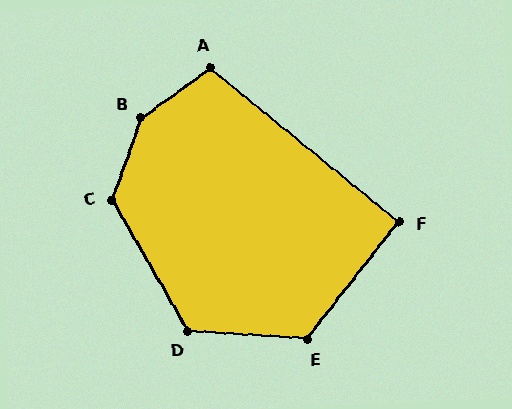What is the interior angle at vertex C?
Approximately 131 degrees (obtuse).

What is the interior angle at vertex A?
Approximately 105 degrees (obtuse).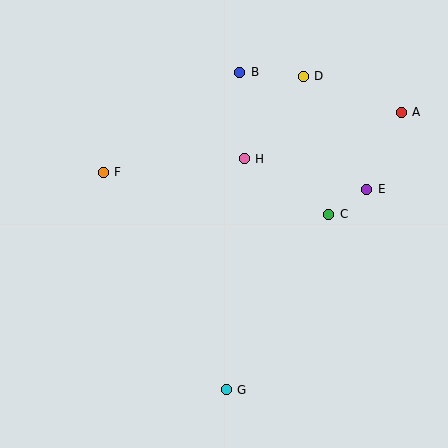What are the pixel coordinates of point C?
Point C is at (329, 214).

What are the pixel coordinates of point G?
Point G is at (226, 390).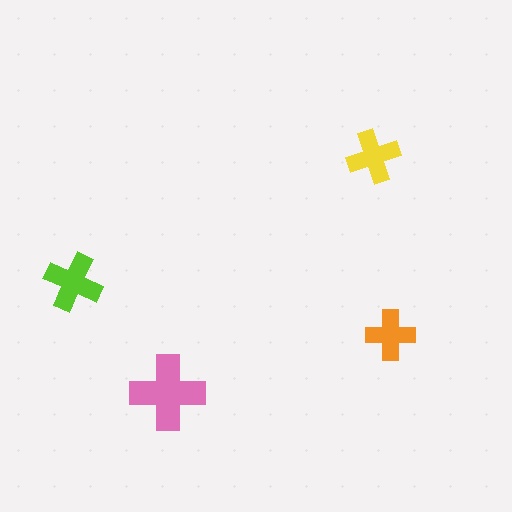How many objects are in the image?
There are 4 objects in the image.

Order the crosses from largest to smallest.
the pink one, the lime one, the yellow one, the orange one.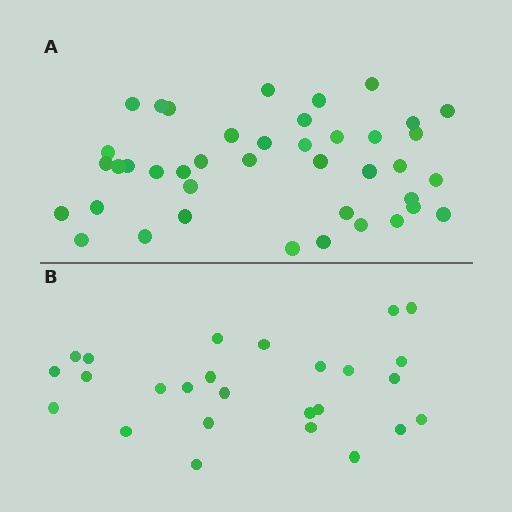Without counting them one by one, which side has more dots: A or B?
Region A (the top region) has more dots.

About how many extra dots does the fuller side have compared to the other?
Region A has approximately 15 more dots than region B.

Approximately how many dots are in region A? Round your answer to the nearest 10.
About 40 dots. (The exact count is 41, which rounds to 40.)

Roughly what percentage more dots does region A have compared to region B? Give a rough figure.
About 60% more.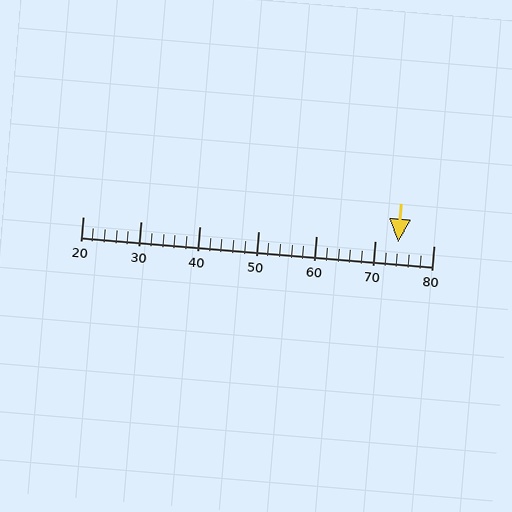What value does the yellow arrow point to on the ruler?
The yellow arrow points to approximately 74.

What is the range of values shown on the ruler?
The ruler shows values from 20 to 80.